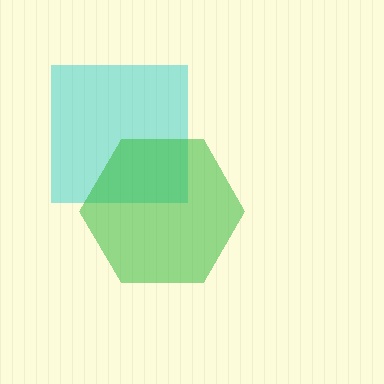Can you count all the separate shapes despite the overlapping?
Yes, there are 2 separate shapes.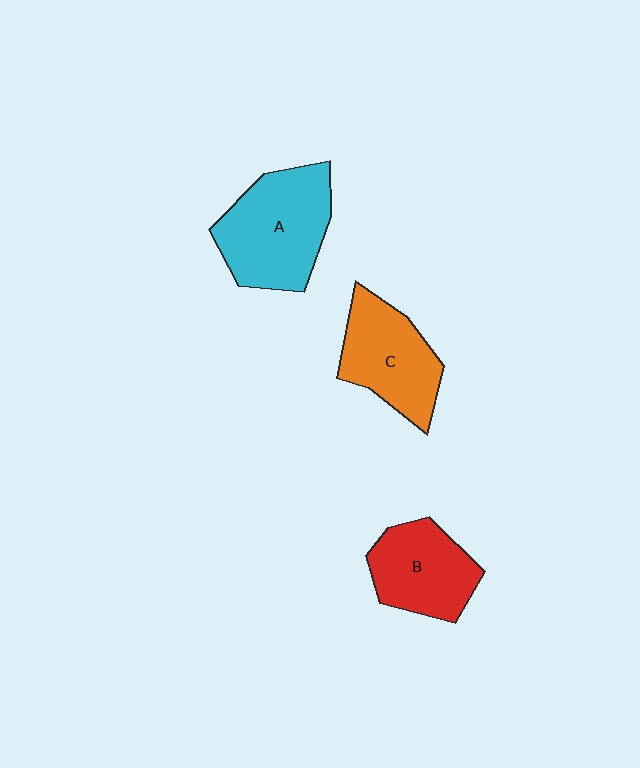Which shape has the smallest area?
Shape B (red).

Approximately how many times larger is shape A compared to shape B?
Approximately 1.4 times.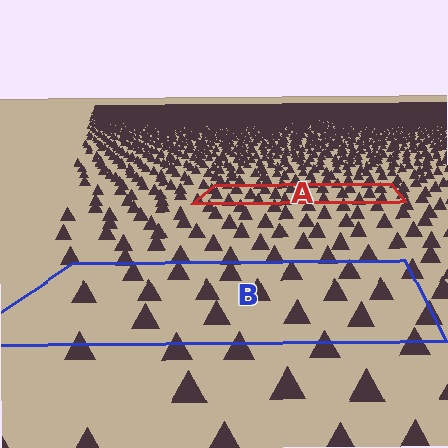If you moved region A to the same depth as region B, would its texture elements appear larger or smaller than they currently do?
They would appear larger. At a closer depth, the same texture elements are projected at a bigger on-screen size.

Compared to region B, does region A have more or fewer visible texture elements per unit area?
Region A has more texture elements per unit area — they are packed more densely because it is farther away.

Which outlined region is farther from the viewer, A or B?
Region A is farther from the viewer — the texture elements inside it appear smaller and more densely packed.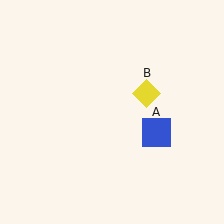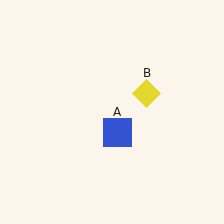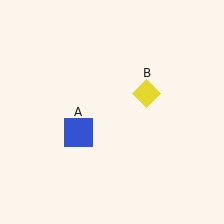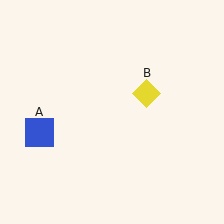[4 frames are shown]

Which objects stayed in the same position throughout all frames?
Yellow diamond (object B) remained stationary.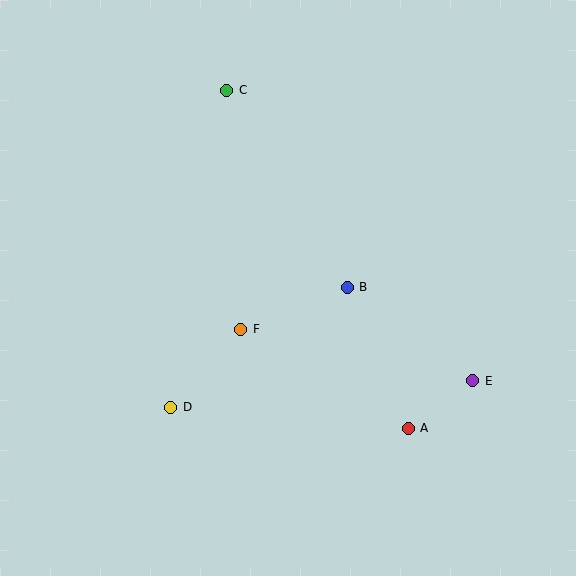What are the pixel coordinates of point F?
Point F is at (241, 329).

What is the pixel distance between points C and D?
The distance between C and D is 322 pixels.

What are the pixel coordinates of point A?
Point A is at (408, 428).